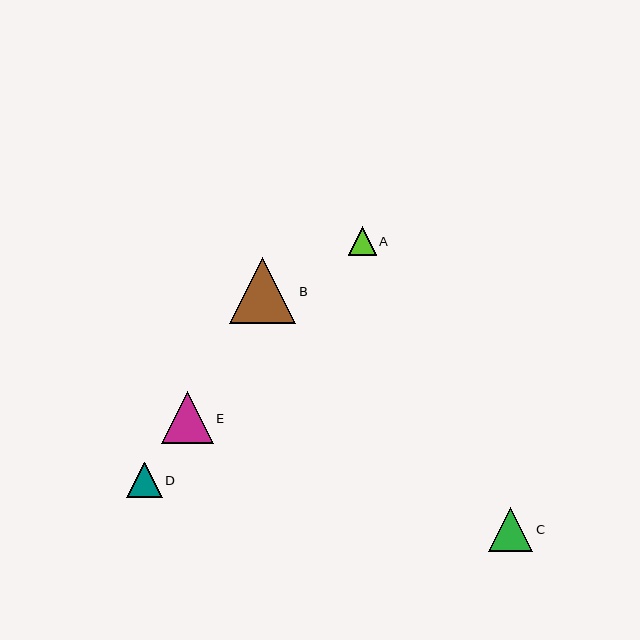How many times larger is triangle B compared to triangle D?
Triangle B is approximately 1.9 times the size of triangle D.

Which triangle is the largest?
Triangle B is the largest with a size of approximately 66 pixels.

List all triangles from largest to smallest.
From largest to smallest: B, E, C, D, A.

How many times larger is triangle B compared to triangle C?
Triangle B is approximately 1.5 times the size of triangle C.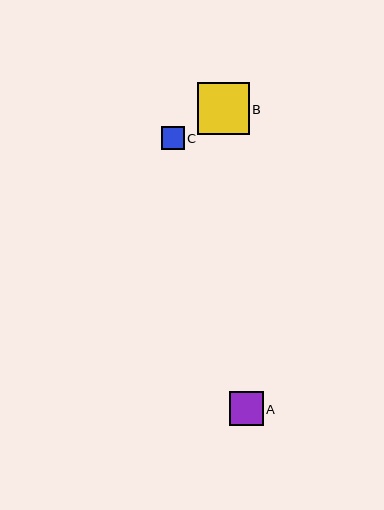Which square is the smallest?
Square C is the smallest with a size of approximately 23 pixels.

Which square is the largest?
Square B is the largest with a size of approximately 51 pixels.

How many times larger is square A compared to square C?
Square A is approximately 1.5 times the size of square C.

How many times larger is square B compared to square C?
Square B is approximately 2.3 times the size of square C.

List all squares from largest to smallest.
From largest to smallest: B, A, C.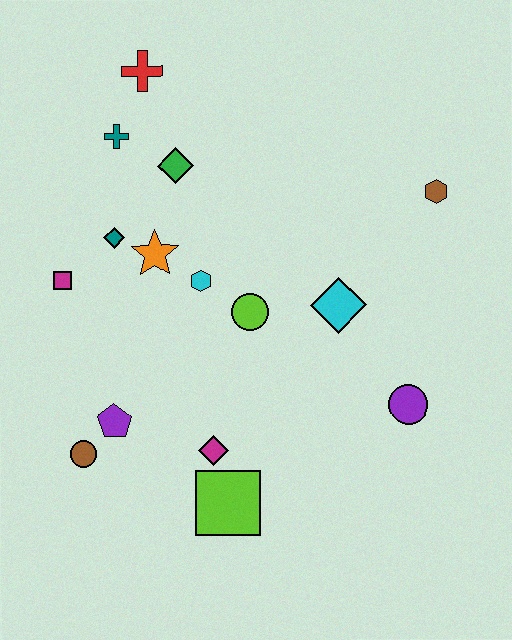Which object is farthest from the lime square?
The red cross is farthest from the lime square.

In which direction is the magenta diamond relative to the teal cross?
The magenta diamond is below the teal cross.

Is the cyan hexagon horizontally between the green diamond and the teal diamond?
No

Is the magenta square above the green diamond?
No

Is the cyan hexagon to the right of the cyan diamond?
No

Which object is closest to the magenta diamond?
The lime square is closest to the magenta diamond.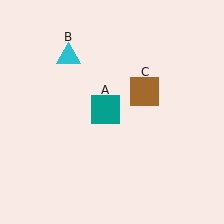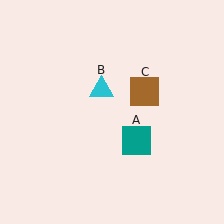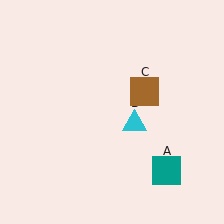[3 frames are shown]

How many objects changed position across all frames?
2 objects changed position: teal square (object A), cyan triangle (object B).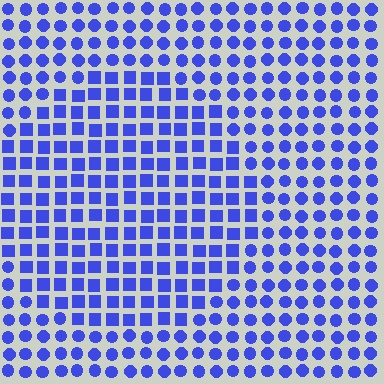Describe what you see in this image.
The image is filled with small blue elements arranged in a uniform grid. A circle-shaped region contains squares, while the surrounding area contains circles. The boundary is defined purely by the change in element shape.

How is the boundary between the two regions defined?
The boundary is defined by a change in element shape: squares inside vs. circles outside. All elements share the same color and spacing.